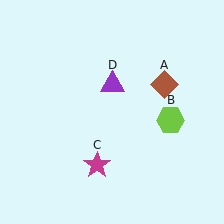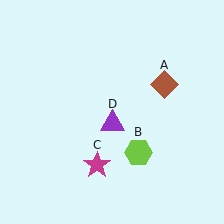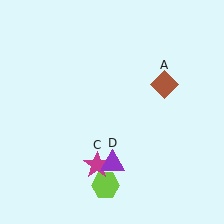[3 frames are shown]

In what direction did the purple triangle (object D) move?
The purple triangle (object D) moved down.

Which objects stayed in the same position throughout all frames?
Brown diamond (object A) and magenta star (object C) remained stationary.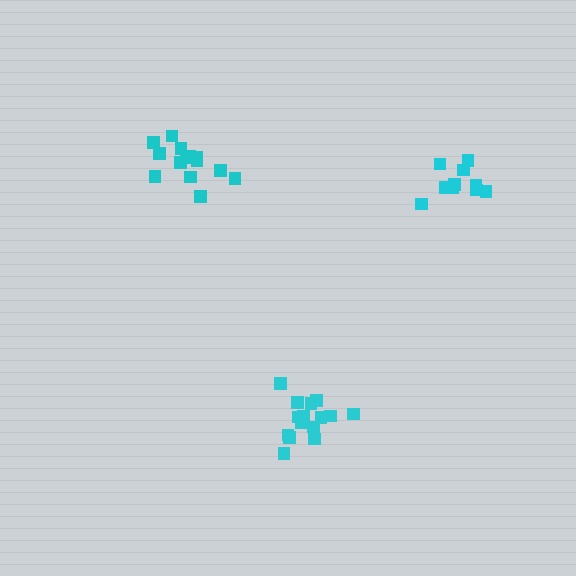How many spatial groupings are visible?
There are 3 spatial groupings.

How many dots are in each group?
Group 1: 15 dots, Group 2: 10 dots, Group 3: 15 dots (40 total).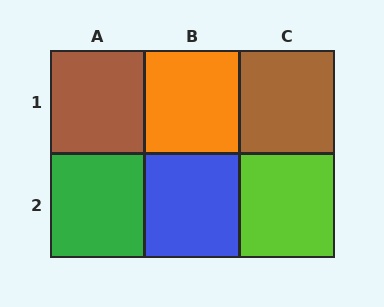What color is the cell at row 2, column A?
Green.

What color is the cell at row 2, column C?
Lime.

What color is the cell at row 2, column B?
Blue.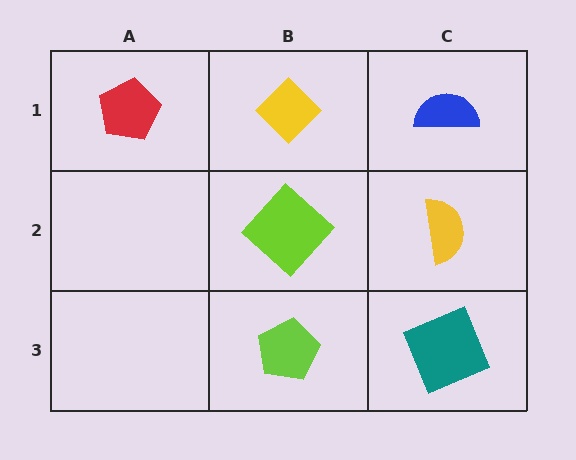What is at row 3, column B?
A lime pentagon.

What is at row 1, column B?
A yellow diamond.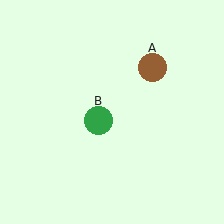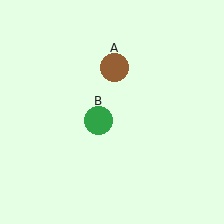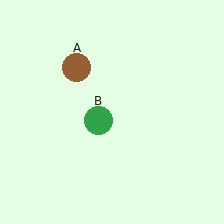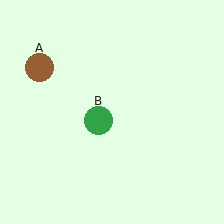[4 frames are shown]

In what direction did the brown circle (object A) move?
The brown circle (object A) moved left.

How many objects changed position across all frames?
1 object changed position: brown circle (object A).